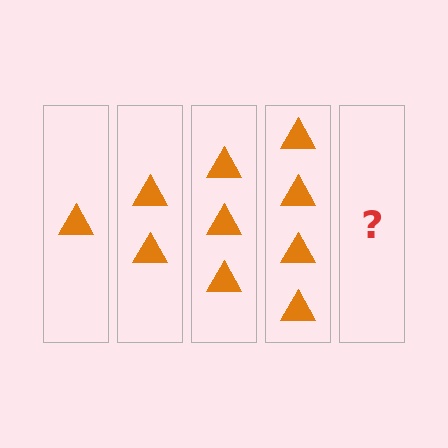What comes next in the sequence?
The next element should be 5 triangles.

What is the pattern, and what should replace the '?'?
The pattern is that each step adds one more triangle. The '?' should be 5 triangles.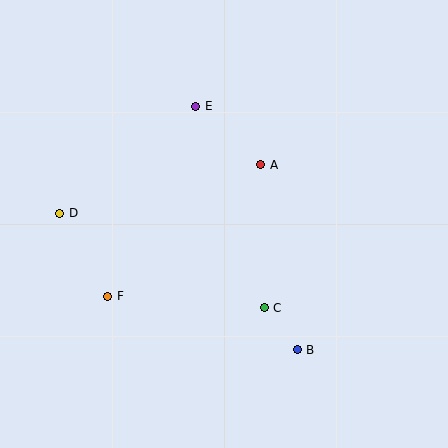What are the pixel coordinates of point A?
Point A is at (261, 165).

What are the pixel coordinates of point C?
Point C is at (264, 308).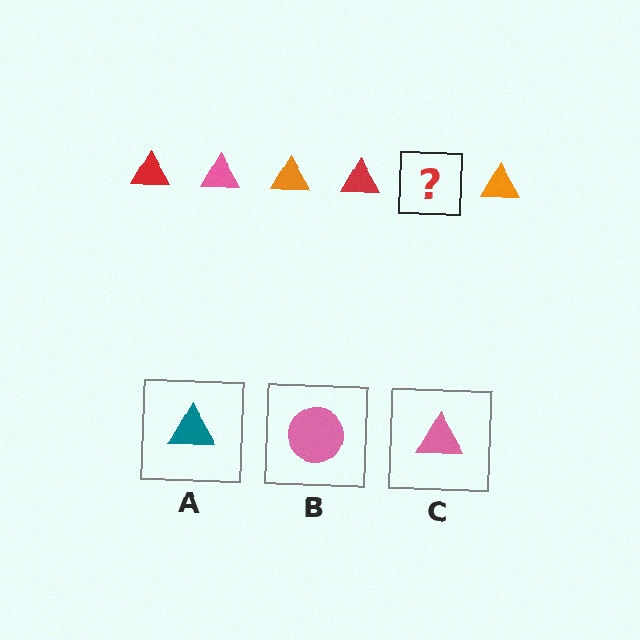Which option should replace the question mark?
Option C.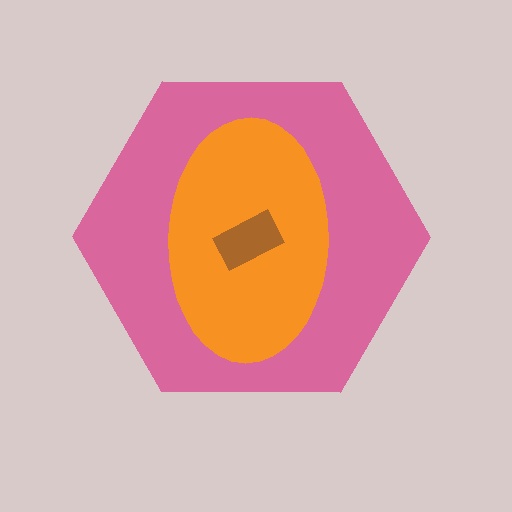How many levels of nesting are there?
3.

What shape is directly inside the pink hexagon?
The orange ellipse.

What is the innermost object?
The brown rectangle.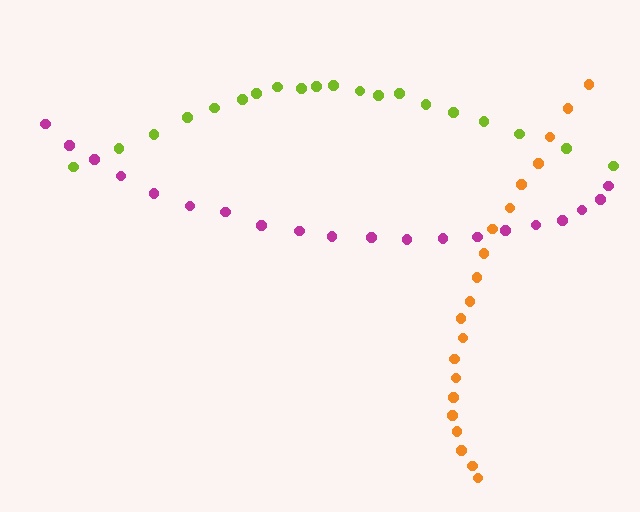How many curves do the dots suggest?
There are 3 distinct paths.